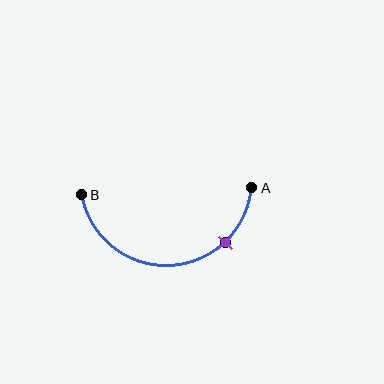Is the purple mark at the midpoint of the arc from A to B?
No. The purple mark lies on the arc but is closer to endpoint A. The arc midpoint would be at the point on the curve equidistant along the arc from both A and B.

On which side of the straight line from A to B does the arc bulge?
The arc bulges below the straight line connecting A and B.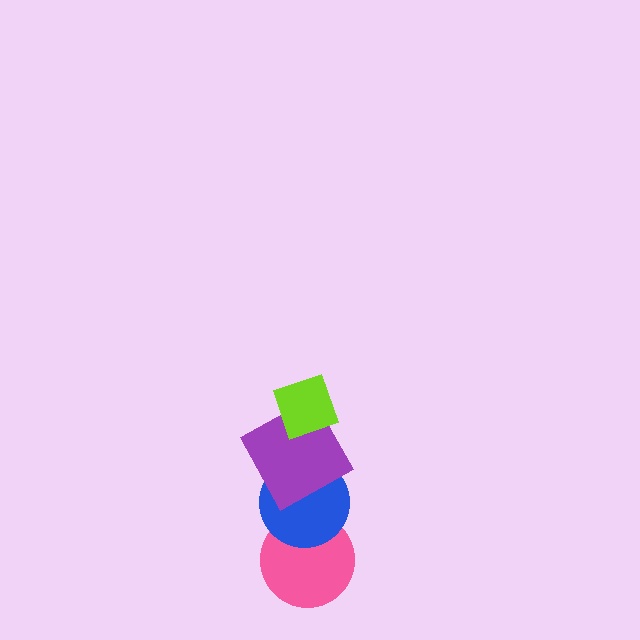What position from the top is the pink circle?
The pink circle is 4th from the top.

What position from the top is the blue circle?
The blue circle is 3rd from the top.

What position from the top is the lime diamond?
The lime diamond is 1st from the top.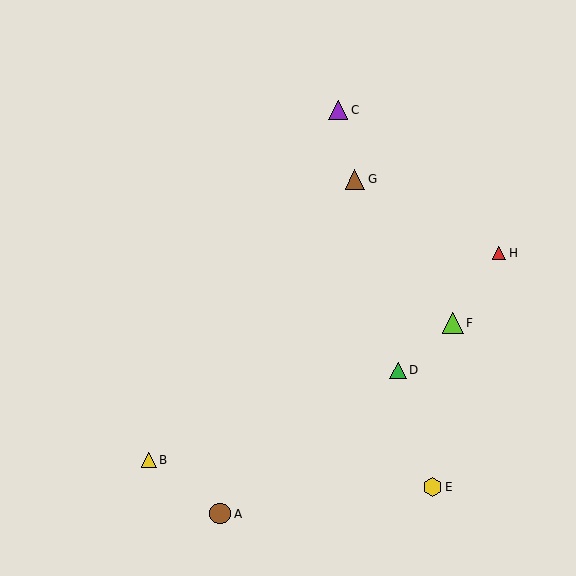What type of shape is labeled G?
Shape G is a brown triangle.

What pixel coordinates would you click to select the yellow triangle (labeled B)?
Click at (149, 460) to select the yellow triangle B.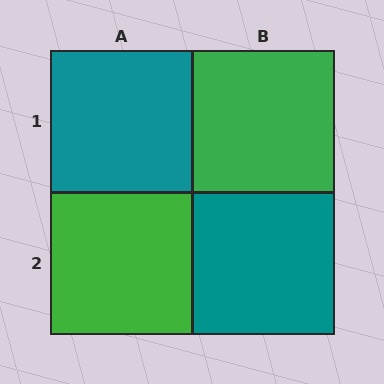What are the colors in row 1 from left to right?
Teal, green.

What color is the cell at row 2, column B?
Teal.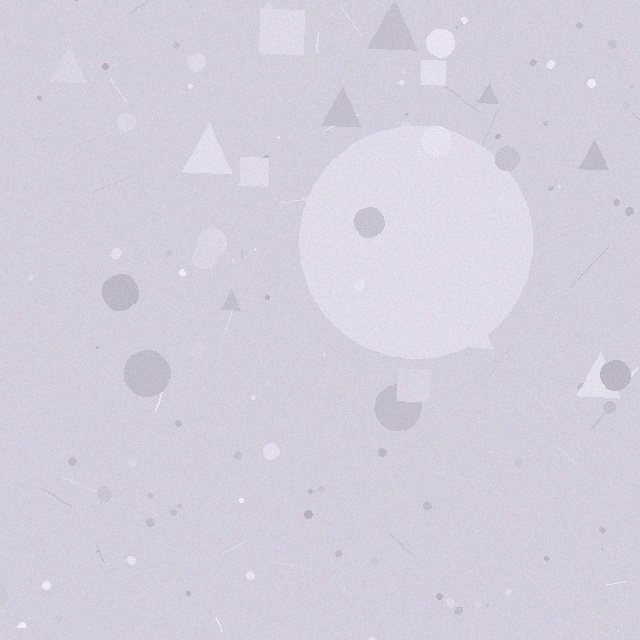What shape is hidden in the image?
A circle is hidden in the image.